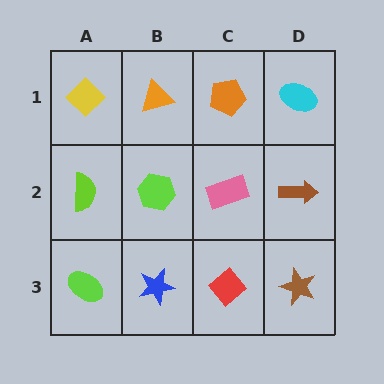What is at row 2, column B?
A lime hexagon.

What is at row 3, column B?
A blue star.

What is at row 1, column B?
An orange triangle.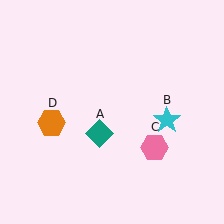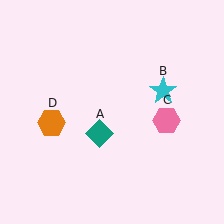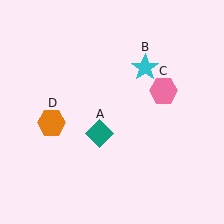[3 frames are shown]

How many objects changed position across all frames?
2 objects changed position: cyan star (object B), pink hexagon (object C).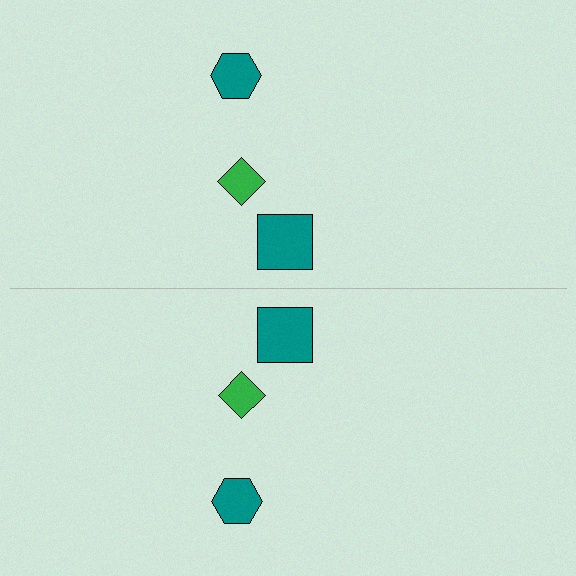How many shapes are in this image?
There are 6 shapes in this image.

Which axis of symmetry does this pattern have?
The pattern has a horizontal axis of symmetry running through the center of the image.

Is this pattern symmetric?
Yes, this pattern has bilateral (reflection) symmetry.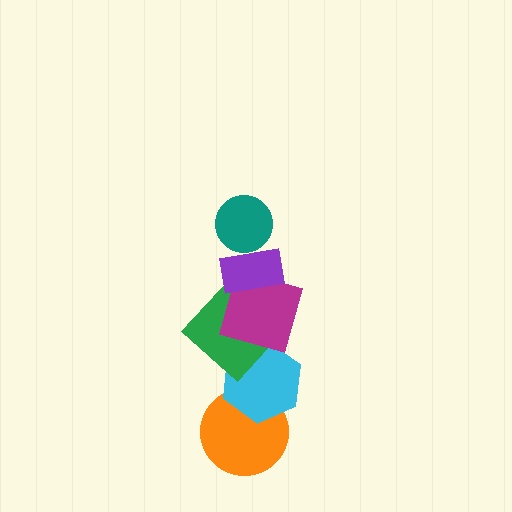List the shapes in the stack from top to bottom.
From top to bottom: the teal circle, the purple rectangle, the magenta square, the green diamond, the cyan hexagon, the orange circle.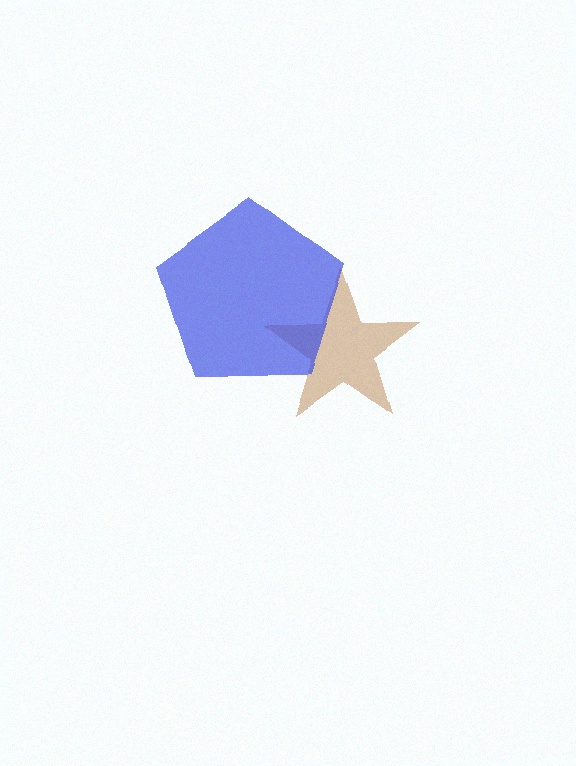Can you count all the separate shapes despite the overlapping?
Yes, there are 2 separate shapes.